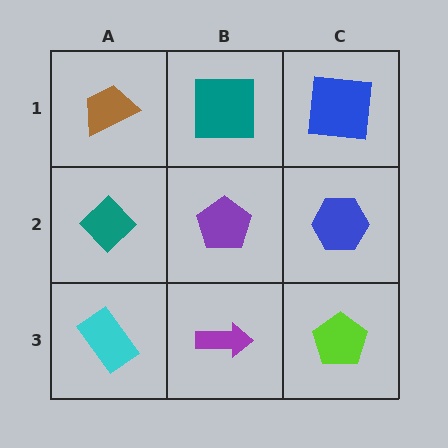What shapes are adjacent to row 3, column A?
A teal diamond (row 2, column A), a purple arrow (row 3, column B).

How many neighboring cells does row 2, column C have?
3.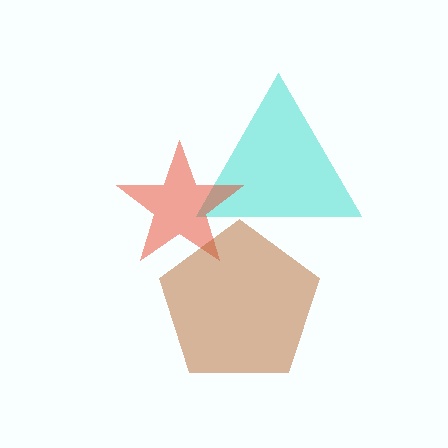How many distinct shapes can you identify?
There are 3 distinct shapes: a cyan triangle, a red star, a brown pentagon.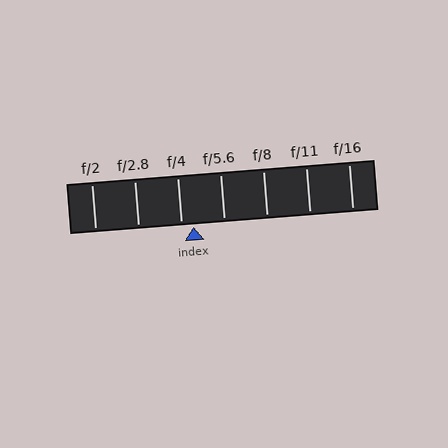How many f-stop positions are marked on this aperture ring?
There are 7 f-stop positions marked.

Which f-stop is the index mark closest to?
The index mark is closest to f/4.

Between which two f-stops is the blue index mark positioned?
The index mark is between f/4 and f/5.6.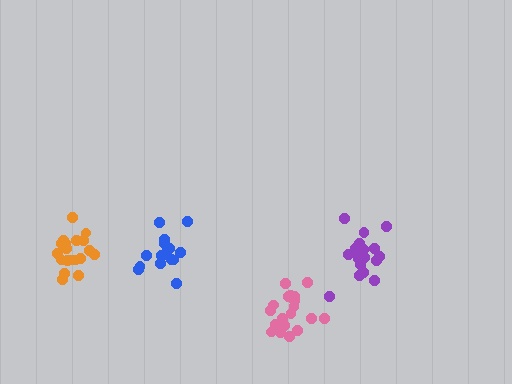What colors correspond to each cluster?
The clusters are colored: orange, blue, pink, purple.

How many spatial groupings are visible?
There are 4 spatial groupings.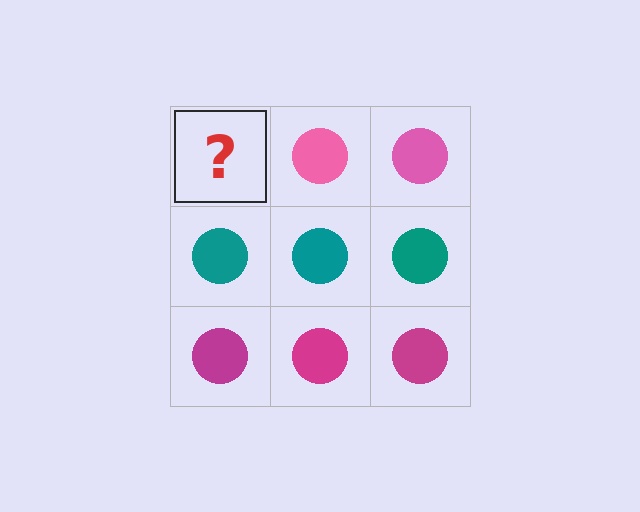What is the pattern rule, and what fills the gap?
The rule is that each row has a consistent color. The gap should be filled with a pink circle.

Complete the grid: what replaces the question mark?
The question mark should be replaced with a pink circle.